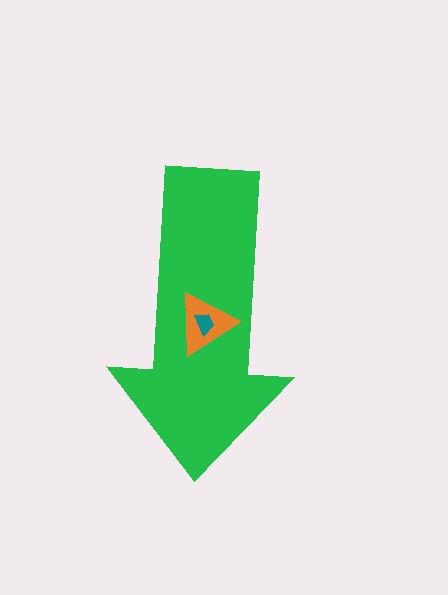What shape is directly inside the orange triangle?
The teal trapezoid.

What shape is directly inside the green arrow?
The orange triangle.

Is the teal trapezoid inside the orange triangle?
Yes.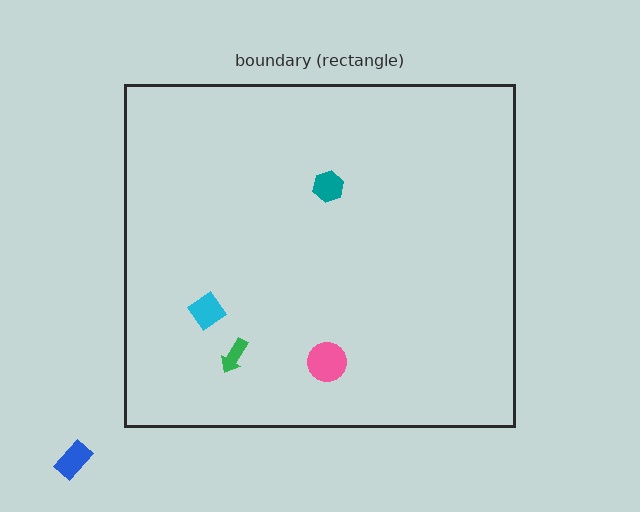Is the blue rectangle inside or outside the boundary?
Outside.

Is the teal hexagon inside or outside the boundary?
Inside.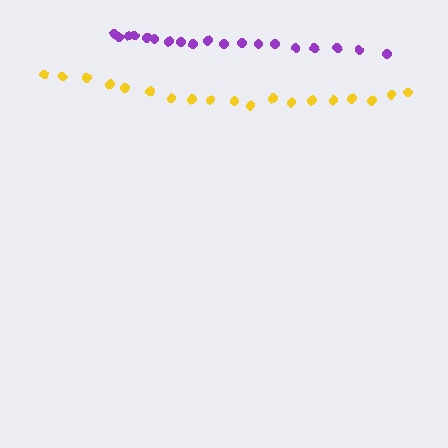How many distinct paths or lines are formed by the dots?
There are 2 distinct paths.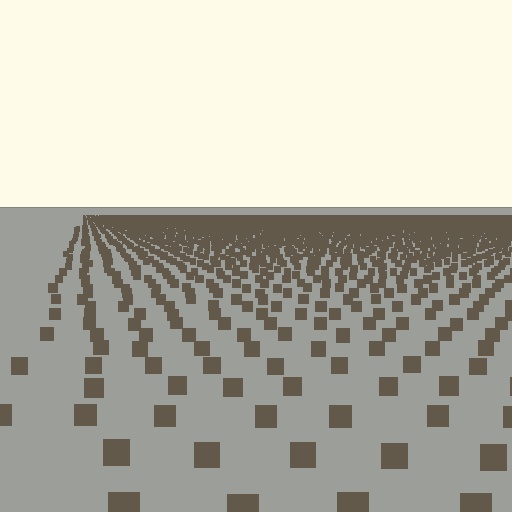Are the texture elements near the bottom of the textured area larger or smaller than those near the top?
Larger. Near the bottom, elements are closer to the viewer and appear at a bigger on-screen size.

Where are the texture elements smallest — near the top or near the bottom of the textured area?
Near the top.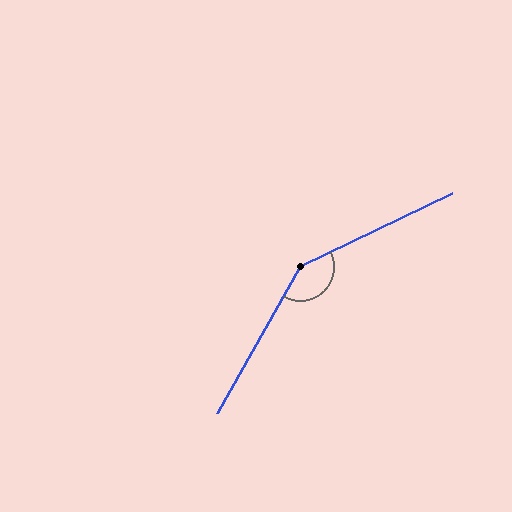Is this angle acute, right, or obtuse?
It is obtuse.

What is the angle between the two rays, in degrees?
Approximately 145 degrees.